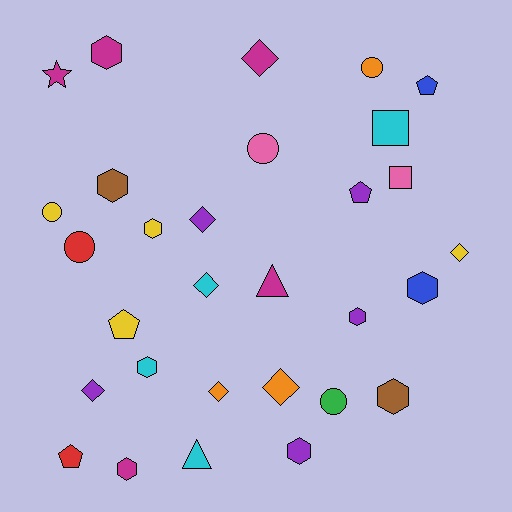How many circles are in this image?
There are 5 circles.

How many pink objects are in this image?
There are 2 pink objects.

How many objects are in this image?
There are 30 objects.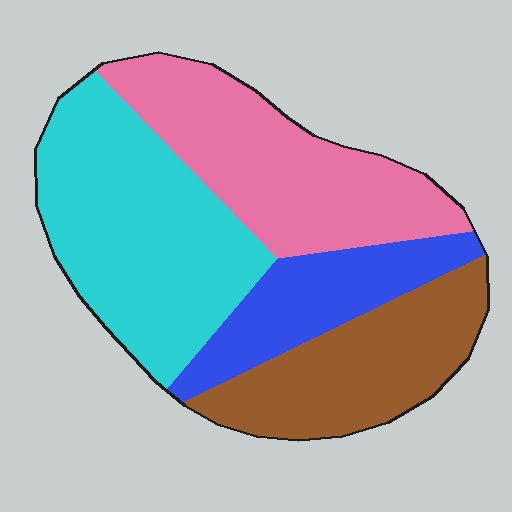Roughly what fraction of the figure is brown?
Brown takes up between a sixth and a third of the figure.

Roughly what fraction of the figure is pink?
Pink takes up about one quarter (1/4) of the figure.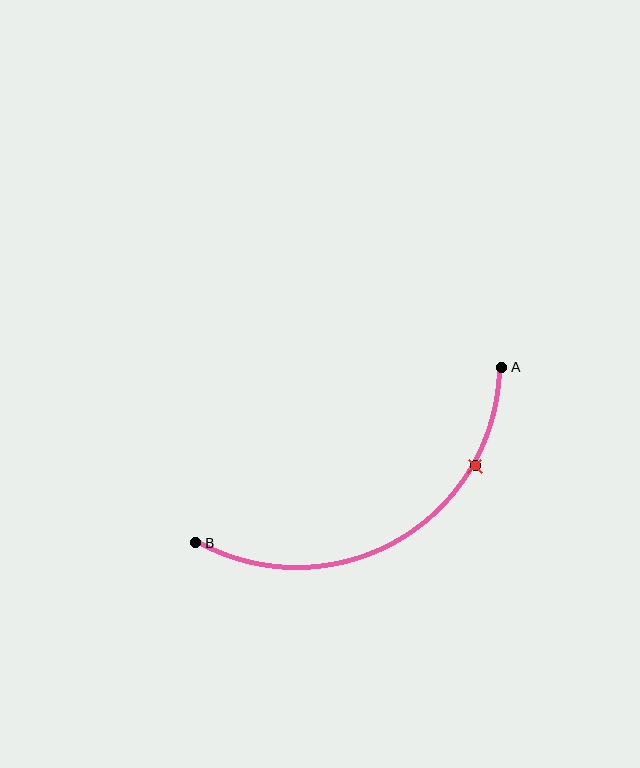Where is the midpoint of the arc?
The arc midpoint is the point on the curve farthest from the straight line joining A and B. It sits below that line.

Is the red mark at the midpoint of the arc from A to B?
No. The red mark lies on the arc but is closer to endpoint A. The arc midpoint would be at the point on the curve equidistant along the arc from both A and B.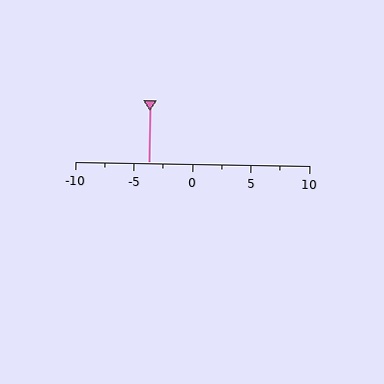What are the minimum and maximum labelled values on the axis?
The axis runs from -10 to 10.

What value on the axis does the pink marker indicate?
The marker indicates approximately -3.8.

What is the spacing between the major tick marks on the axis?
The major ticks are spaced 5 apart.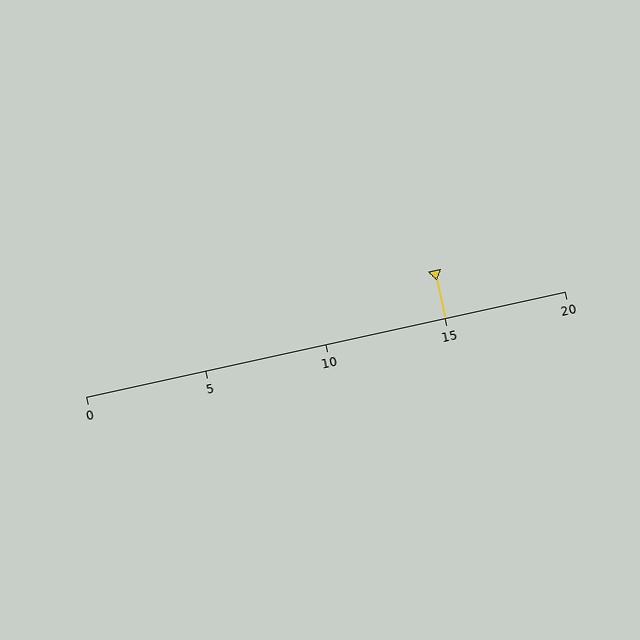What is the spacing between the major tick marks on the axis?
The major ticks are spaced 5 apart.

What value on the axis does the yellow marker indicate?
The marker indicates approximately 15.